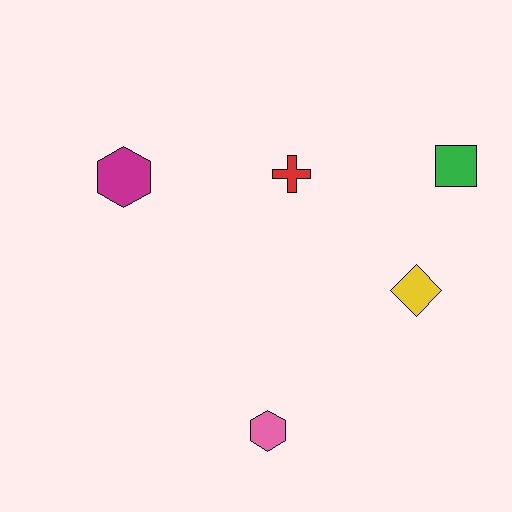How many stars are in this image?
There are no stars.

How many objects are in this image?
There are 5 objects.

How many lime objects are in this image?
There are no lime objects.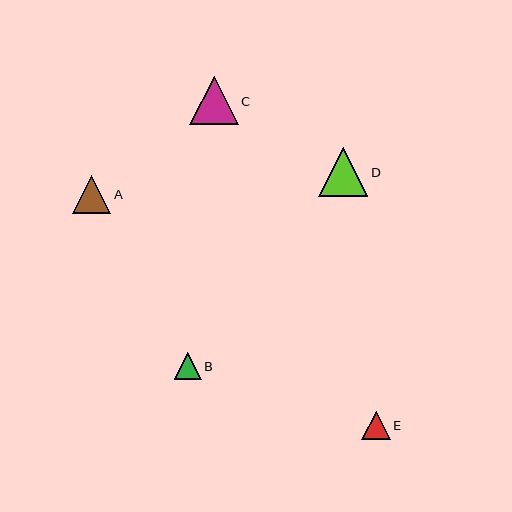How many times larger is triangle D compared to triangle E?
Triangle D is approximately 1.7 times the size of triangle E.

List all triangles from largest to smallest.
From largest to smallest: D, C, A, E, B.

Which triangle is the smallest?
Triangle B is the smallest with a size of approximately 27 pixels.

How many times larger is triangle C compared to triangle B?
Triangle C is approximately 1.8 times the size of triangle B.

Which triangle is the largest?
Triangle D is the largest with a size of approximately 49 pixels.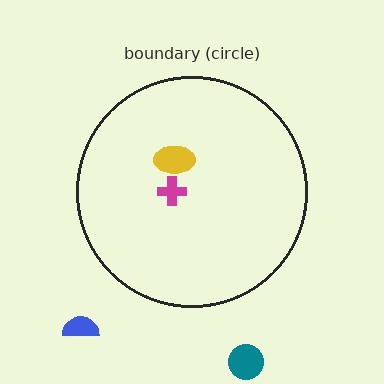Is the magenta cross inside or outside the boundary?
Inside.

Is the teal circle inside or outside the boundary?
Outside.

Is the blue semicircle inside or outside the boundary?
Outside.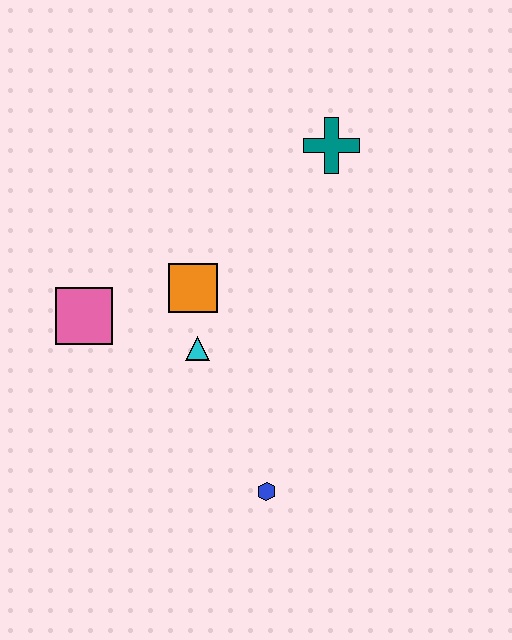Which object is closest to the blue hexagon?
The cyan triangle is closest to the blue hexagon.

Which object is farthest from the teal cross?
The blue hexagon is farthest from the teal cross.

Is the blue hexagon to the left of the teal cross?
Yes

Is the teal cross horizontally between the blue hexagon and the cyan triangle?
No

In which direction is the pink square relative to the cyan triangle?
The pink square is to the left of the cyan triangle.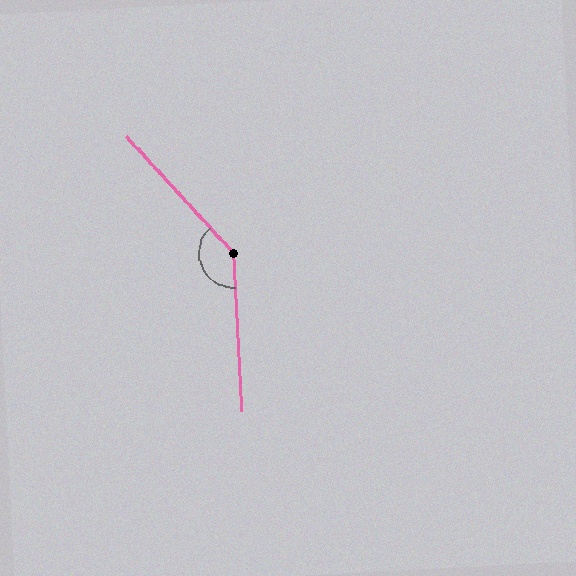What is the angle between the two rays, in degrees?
Approximately 140 degrees.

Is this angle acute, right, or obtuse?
It is obtuse.